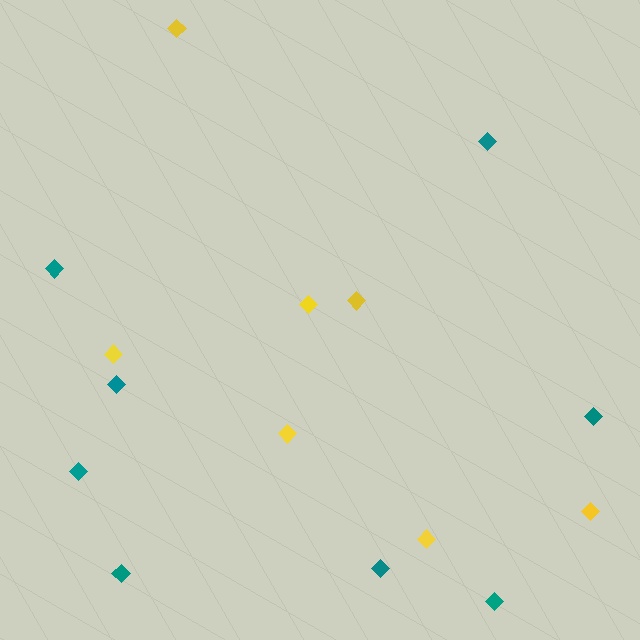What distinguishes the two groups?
There are 2 groups: one group of yellow diamonds (7) and one group of teal diamonds (8).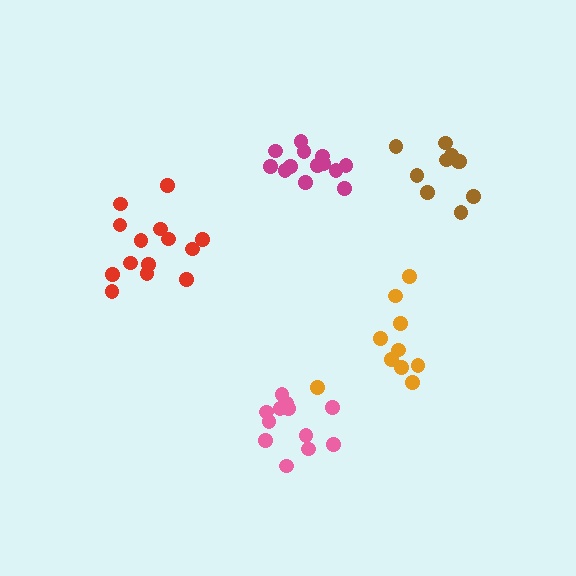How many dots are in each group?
Group 1: 12 dots, Group 2: 14 dots, Group 3: 10 dots, Group 4: 13 dots, Group 5: 10 dots (59 total).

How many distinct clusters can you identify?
There are 5 distinct clusters.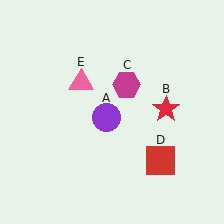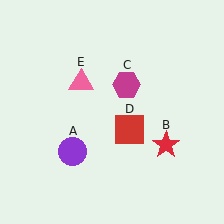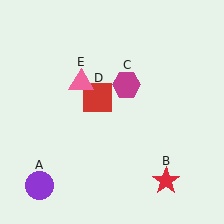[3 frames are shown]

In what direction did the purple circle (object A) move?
The purple circle (object A) moved down and to the left.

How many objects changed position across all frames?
3 objects changed position: purple circle (object A), red star (object B), red square (object D).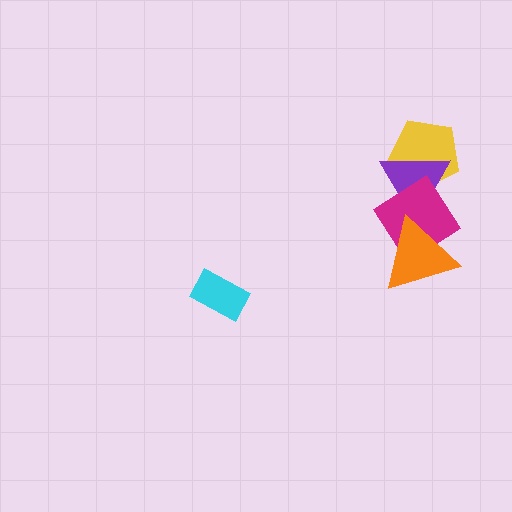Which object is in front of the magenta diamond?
The orange triangle is in front of the magenta diamond.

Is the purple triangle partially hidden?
Yes, it is partially covered by another shape.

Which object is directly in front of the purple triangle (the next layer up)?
The magenta diamond is directly in front of the purple triangle.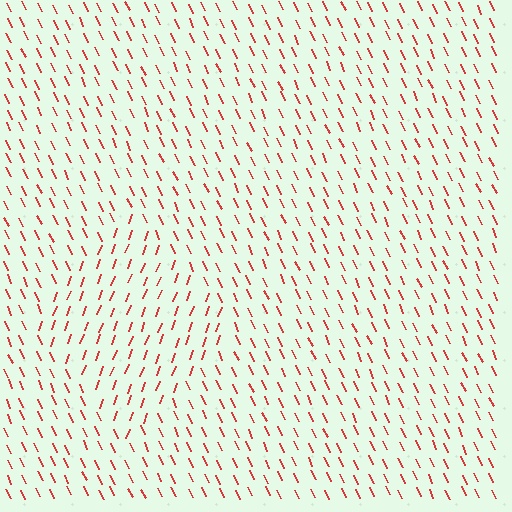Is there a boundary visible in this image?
Yes, there is a texture boundary formed by a change in line orientation.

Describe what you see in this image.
The image is filled with small red line segments. A diamond region in the image has lines oriented differently from the surrounding lines, creating a visible texture boundary.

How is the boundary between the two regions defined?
The boundary is defined purely by a change in line orientation (approximately 45 degrees difference). All lines are the same color and thickness.